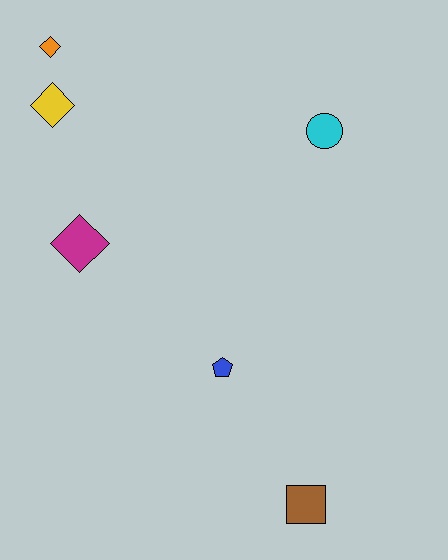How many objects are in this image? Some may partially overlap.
There are 6 objects.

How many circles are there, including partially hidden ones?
There is 1 circle.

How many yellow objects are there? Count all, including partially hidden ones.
There is 1 yellow object.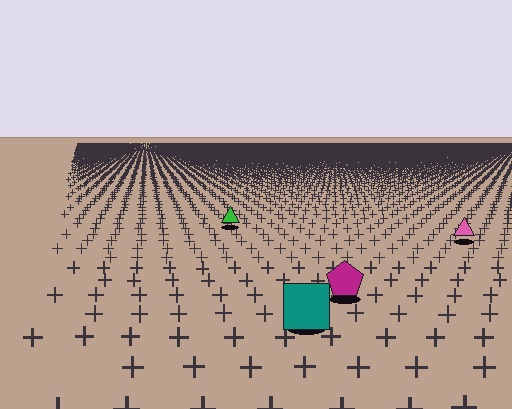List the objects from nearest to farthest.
From nearest to farthest: the teal square, the magenta pentagon, the pink triangle, the green triangle.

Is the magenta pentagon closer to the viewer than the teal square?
No. The teal square is closer — you can tell from the texture gradient: the ground texture is coarser near it.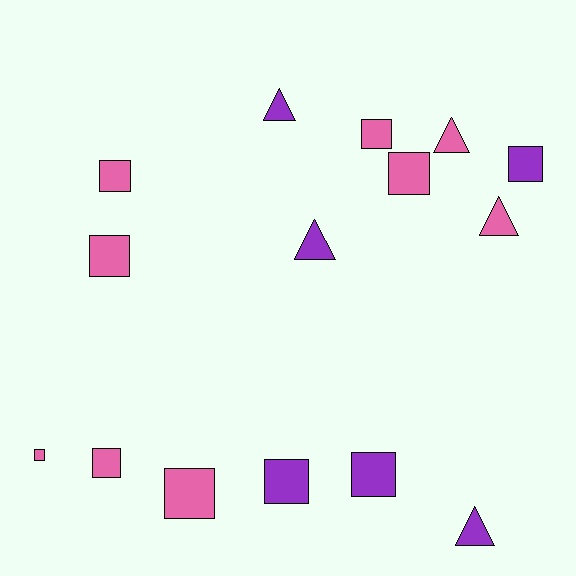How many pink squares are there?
There are 7 pink squares.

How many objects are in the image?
There are 15 objects.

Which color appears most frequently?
Pink, with 9 objects.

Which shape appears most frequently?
Square, with 10 objects.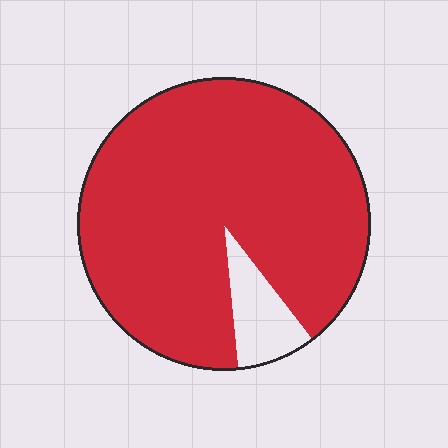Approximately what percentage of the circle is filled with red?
Approximately 90%.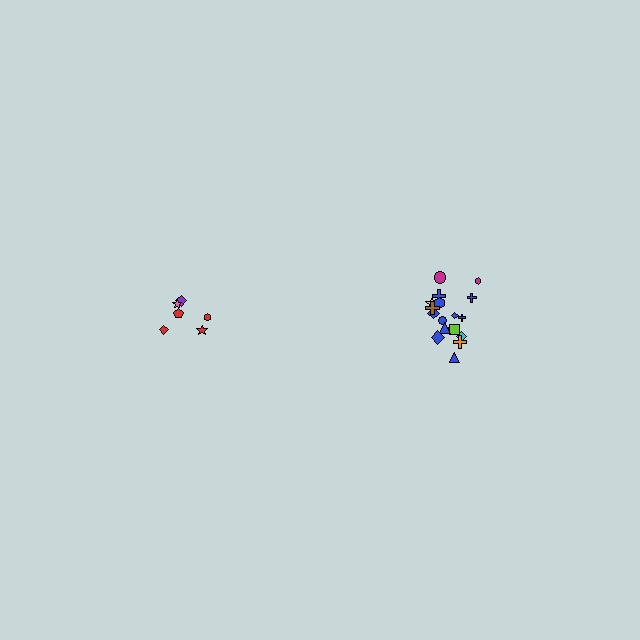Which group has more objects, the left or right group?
The right group.